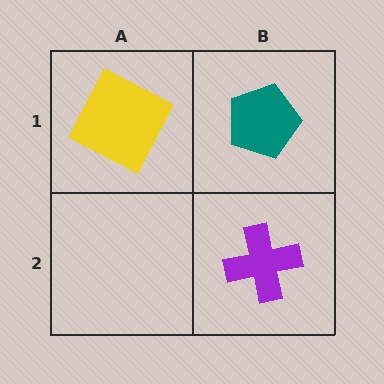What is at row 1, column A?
A yellow square.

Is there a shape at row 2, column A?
No, that cell is empty.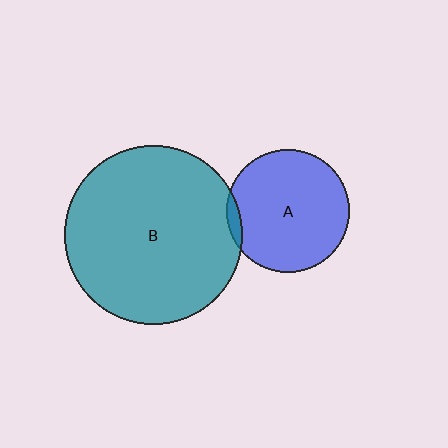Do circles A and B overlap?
Yes.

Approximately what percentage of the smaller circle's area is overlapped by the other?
Approximately 5%.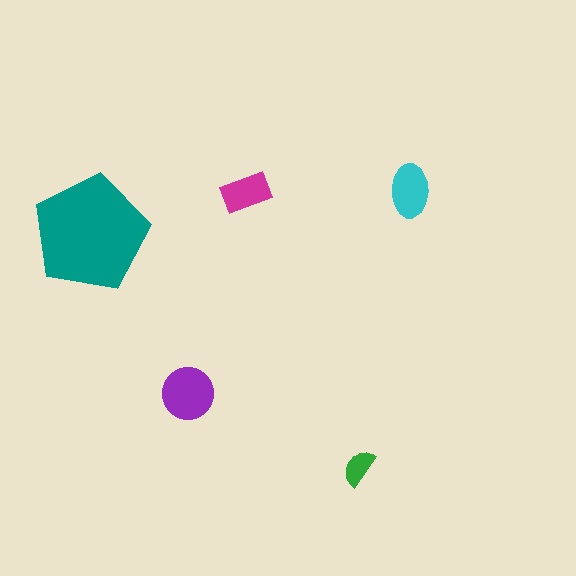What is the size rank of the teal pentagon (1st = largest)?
1st.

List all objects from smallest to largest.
The green semicircle, the magenta rectangle, the cyan ellipse, the purple circle, the teal pentagon.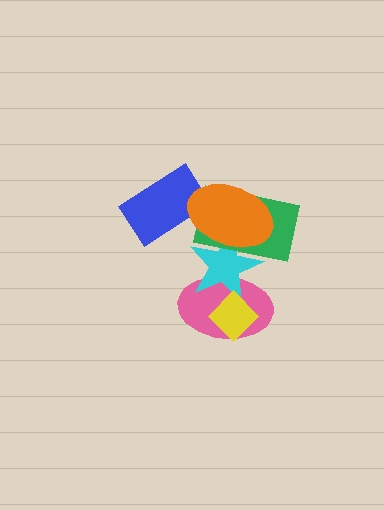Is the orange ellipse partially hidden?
No, no other shape covers it.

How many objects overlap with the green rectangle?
2 objects overlap with the green rectangle.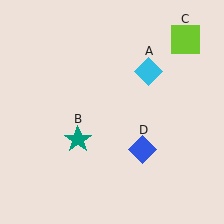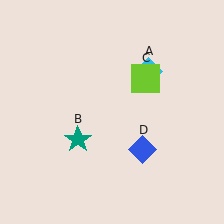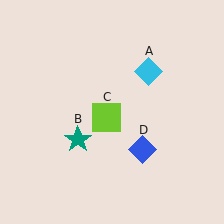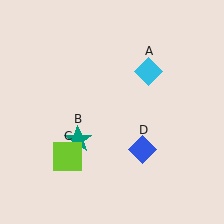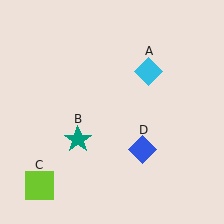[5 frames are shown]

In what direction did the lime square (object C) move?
The lime square (object C) moved down and to the left.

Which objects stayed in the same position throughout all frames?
Cyan diamond (object A) and teal star (object B) and blue diamond (object D) remained stationary.